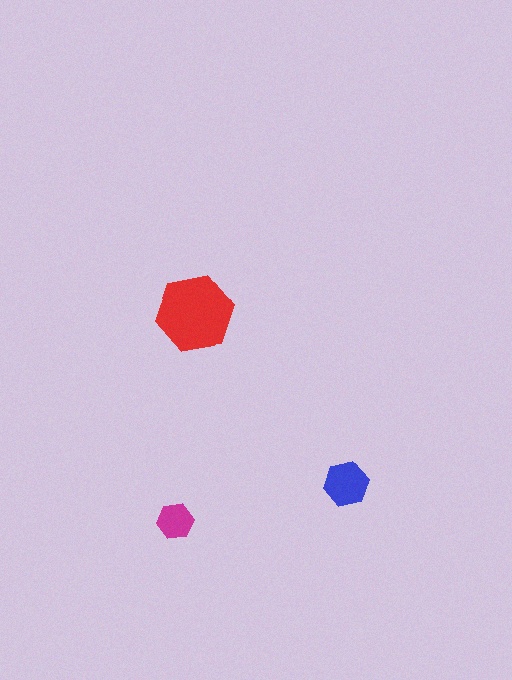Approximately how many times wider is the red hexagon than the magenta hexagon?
About 2 times wider.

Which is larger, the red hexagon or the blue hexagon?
The red one.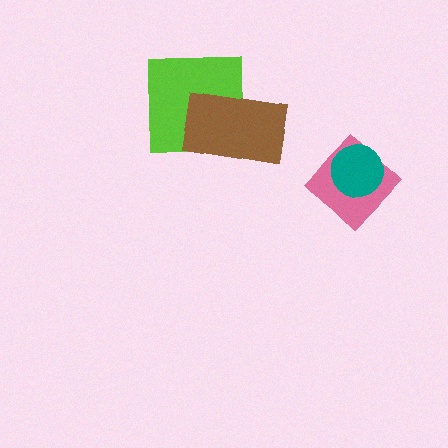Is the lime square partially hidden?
Yes, it is partially covered by another shape.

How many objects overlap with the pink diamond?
1 object overlaps with the pink diamond.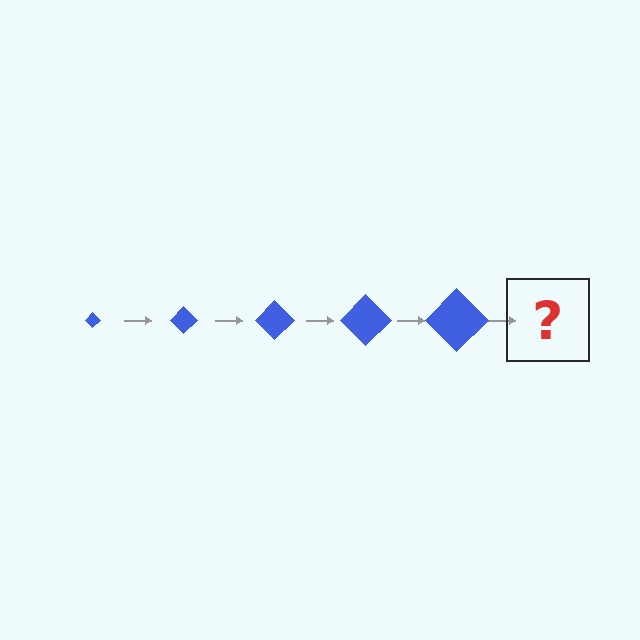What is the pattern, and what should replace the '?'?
The pattern is that the diamond gets progressively larger each step. The '?' should be a blue diamond, larger than the previous one.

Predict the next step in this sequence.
The next step is a blue diamond, larger than the previous one.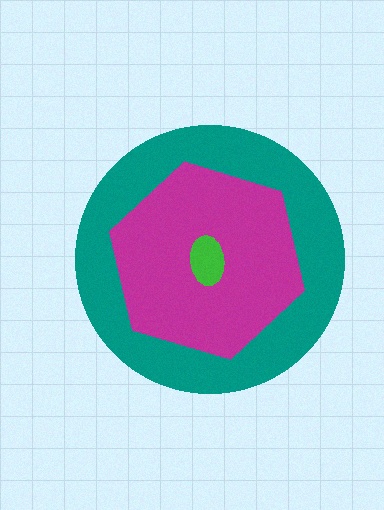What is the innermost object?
The green ellipse.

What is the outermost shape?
The teal circle.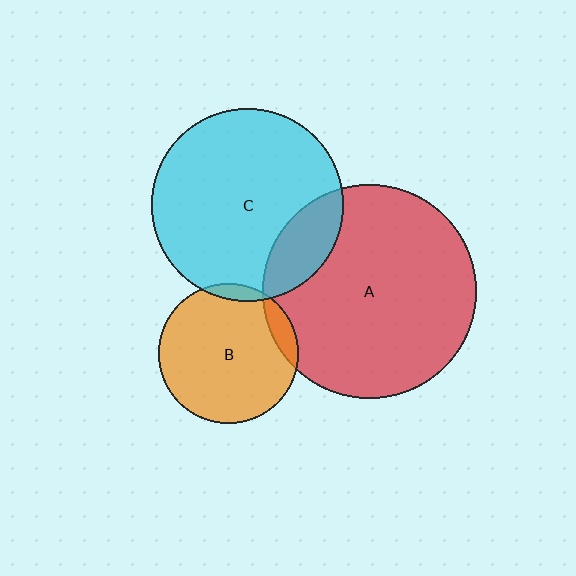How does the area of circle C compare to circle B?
Approximately 1.9 times.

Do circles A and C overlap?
Yes.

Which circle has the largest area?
Circle A (red).